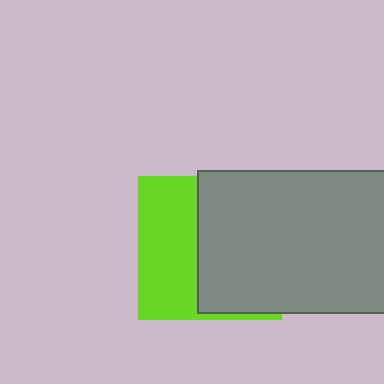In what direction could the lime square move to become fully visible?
The lime square could move left. That would shift it out from behind the gray rectangle entirely.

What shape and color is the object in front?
The object in front is a gray rectangle.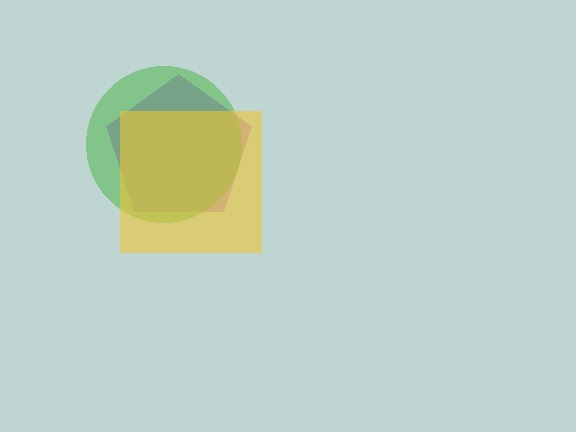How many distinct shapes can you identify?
There are 3 distinct shapes: a purple pentagon, a green circle, a yellow square.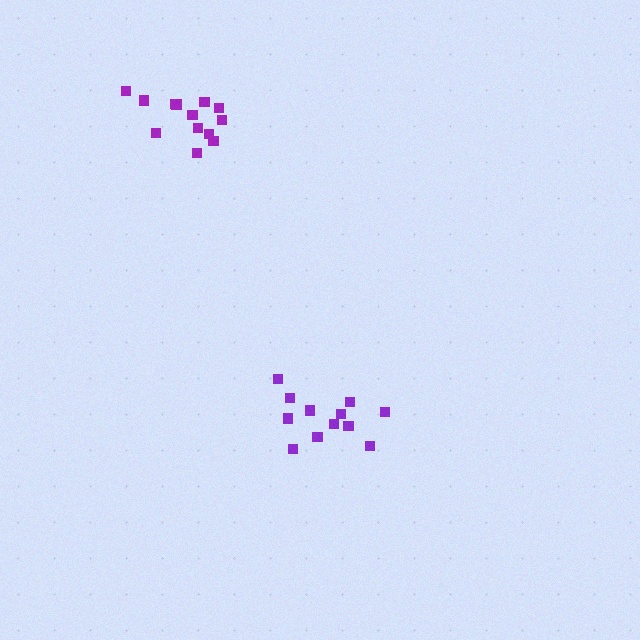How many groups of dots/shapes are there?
There are 2 groups.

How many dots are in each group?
Group 1: 13 dots, Group 2: 12 dots (25 total).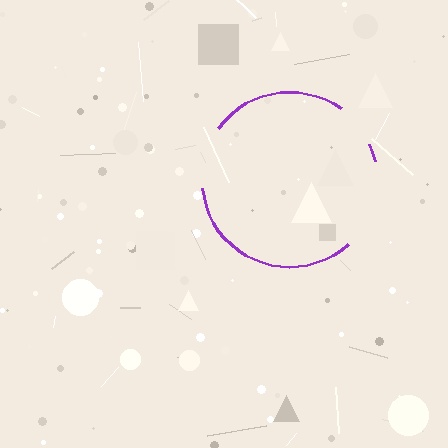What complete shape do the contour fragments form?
The contour fragments form a circle.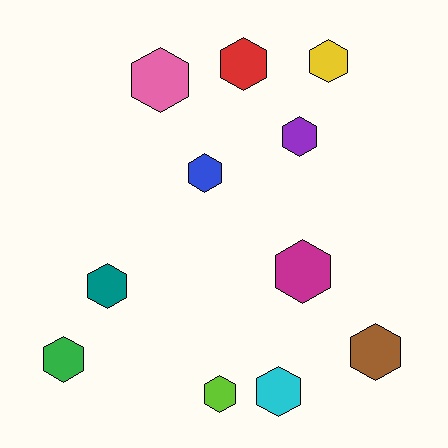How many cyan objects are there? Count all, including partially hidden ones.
There is 1 cyan object.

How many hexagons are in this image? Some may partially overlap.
There are 11 hexagons.